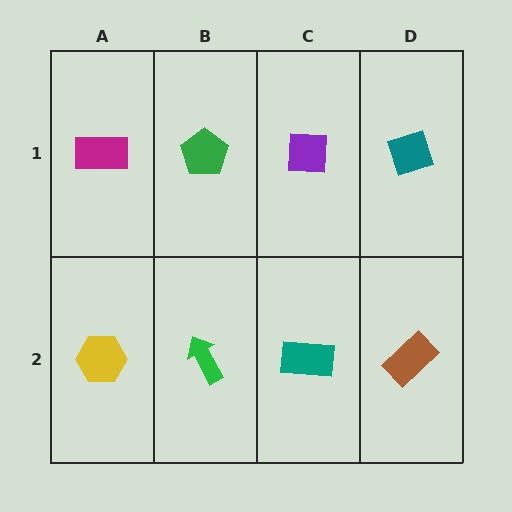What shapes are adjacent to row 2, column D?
A teal diamond (row 1, column D), a teal rectangle (row 2, column C).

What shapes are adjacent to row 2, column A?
A magenta rectangle (row 1, column A), a green arrow (row 2, column B).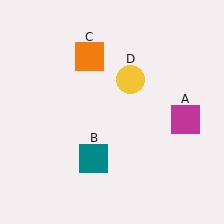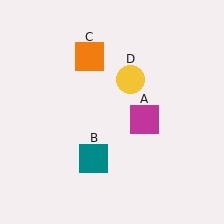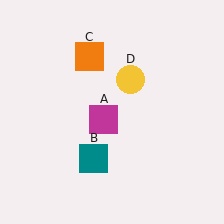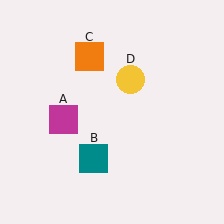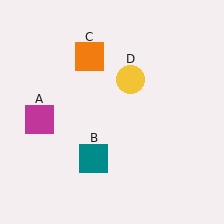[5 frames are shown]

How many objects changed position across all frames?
1 object changed position: magenta square (object A).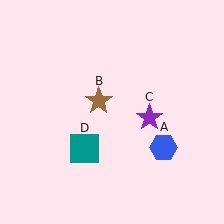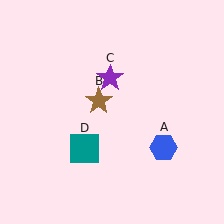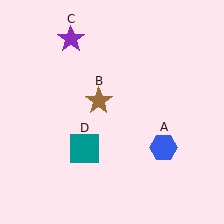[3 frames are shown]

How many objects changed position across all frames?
1 object changed position: purple star (object C).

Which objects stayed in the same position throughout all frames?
Blue hexagon (object A) and brown star (object B) and teal square (object D) remained stationary.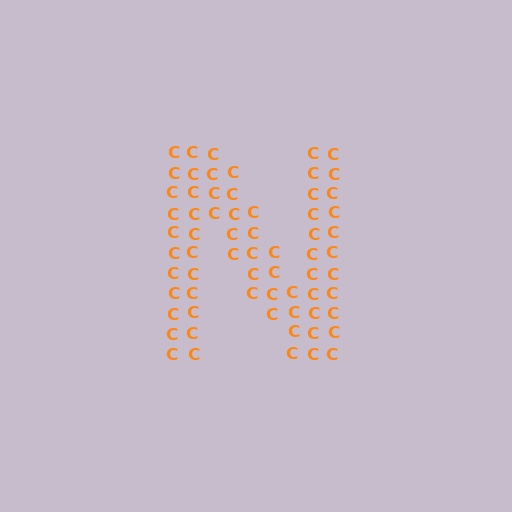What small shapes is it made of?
It is made of small letter C's.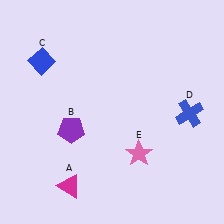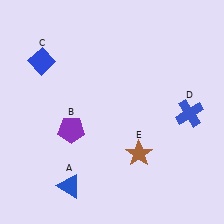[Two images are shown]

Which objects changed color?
A changed from magenta to blue. E changed from pink to brown.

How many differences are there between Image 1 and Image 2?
There are 2 differences between the two images.